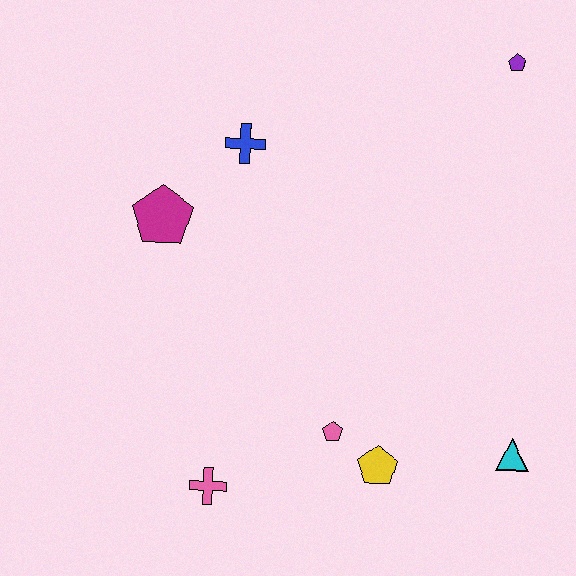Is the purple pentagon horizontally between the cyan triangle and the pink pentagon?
Yes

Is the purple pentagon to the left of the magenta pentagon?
No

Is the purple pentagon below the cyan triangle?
No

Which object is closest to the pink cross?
The pink pentagon is closest to the pink cross.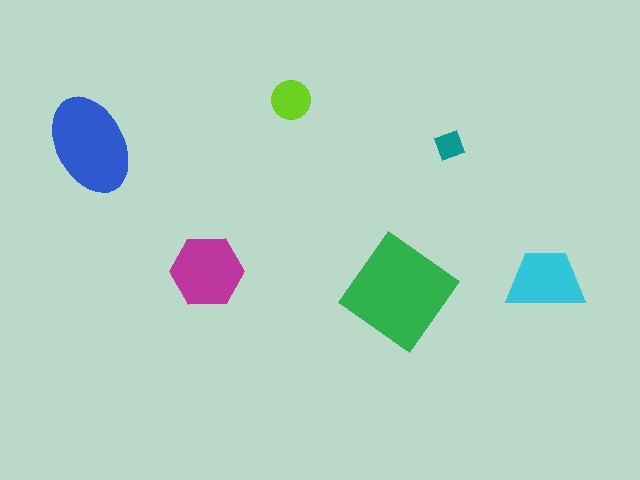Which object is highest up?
The lime circle is topmost.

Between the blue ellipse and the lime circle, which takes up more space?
The blue ellipse.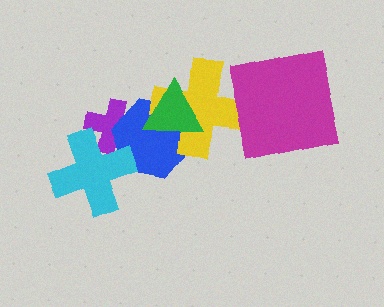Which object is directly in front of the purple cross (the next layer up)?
The blue hexagon is directly in front of the purple cross.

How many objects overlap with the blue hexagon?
4 objects overlap with the blue hexagon.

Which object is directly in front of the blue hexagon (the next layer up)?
The yellow cross is directly in front of the blue hexagon.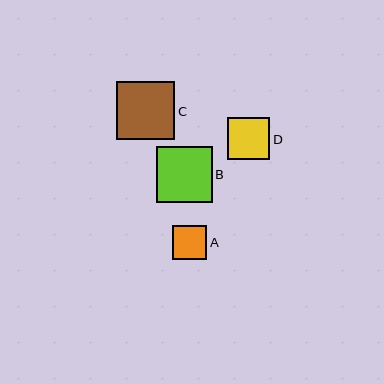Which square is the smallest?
Square A is the smallest with a size of approximately 34 pixels.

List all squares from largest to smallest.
From largest to smallest: C, B, D, A.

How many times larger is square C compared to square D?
Square C is approximately 1.4 times the size of square D.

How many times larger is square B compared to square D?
Square B is approximately 1.3 times the size of square D.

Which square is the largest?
Square C is the largest with a size of approximately 59 pixels.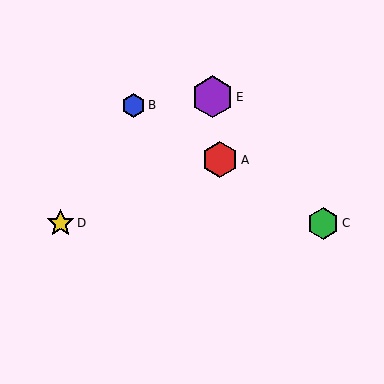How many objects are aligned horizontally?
2 objects (C, D) are aligned horizontally.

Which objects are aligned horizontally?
Objects C, D are aligned horizontally.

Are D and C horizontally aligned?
Yes, both are at y≈223.